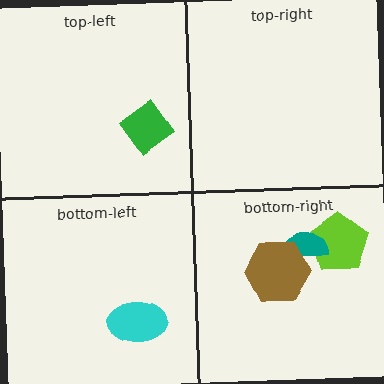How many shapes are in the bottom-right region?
3.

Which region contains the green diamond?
The top-left region.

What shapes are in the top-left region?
The green diamond.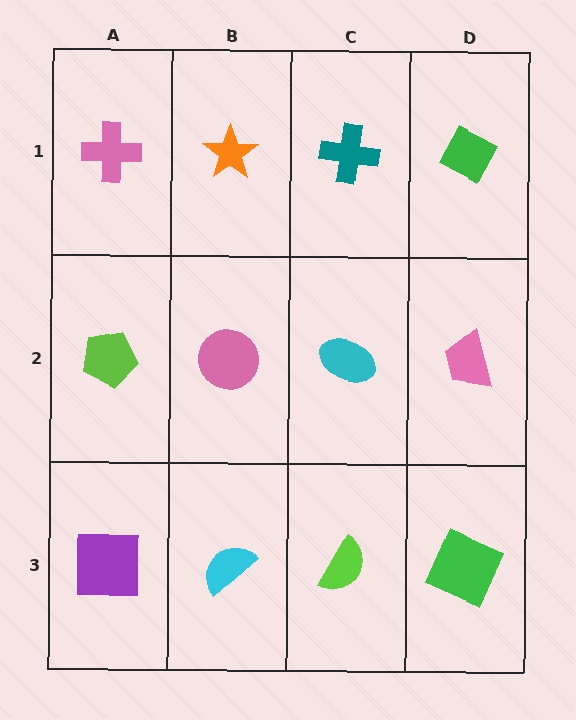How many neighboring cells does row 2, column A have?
3.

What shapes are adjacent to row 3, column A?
A lime pentagon (row 2, column A), a cyan semicircle (row 3, column B).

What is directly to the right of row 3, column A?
A cyan semicircle.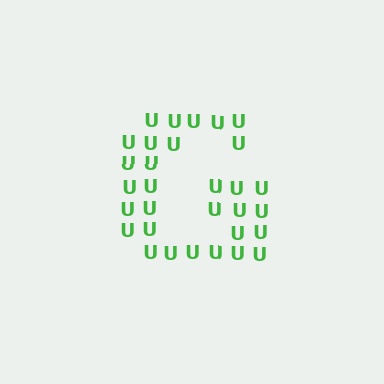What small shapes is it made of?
It is made of small letter U's.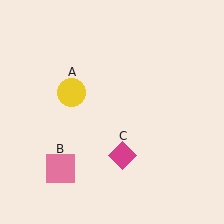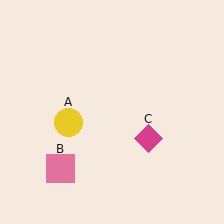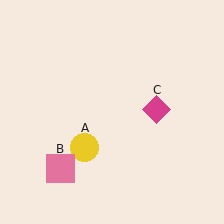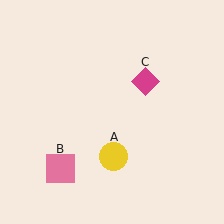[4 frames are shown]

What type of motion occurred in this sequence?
The yellow circle (object A), magenta diamond (object C) rotated counterclockwise around the center of the scene.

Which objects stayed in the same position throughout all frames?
Pink square (object B) remained stationary.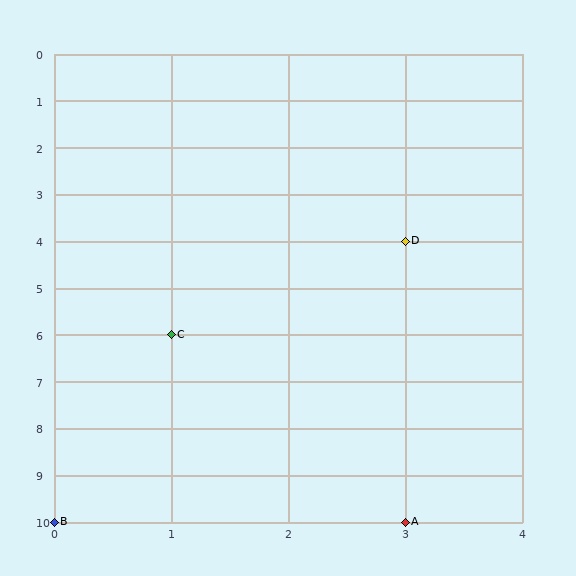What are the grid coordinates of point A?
Point A is at grid coordinates (3, 10).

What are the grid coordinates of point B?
Point B is at grid coordinates (0, 10).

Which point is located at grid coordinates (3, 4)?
Point D is at (3, 4).